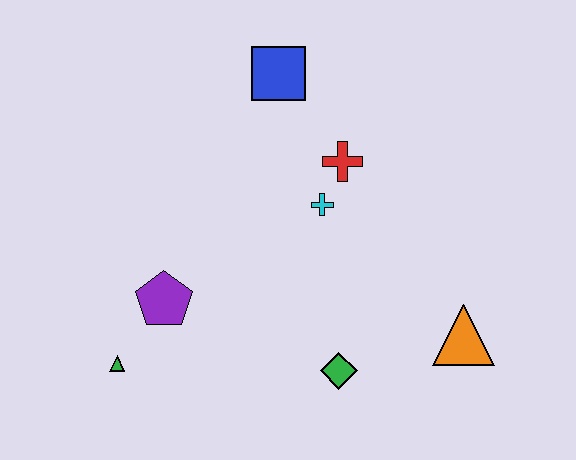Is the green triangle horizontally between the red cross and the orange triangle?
No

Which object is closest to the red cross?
The cyan cross is closest to the red cross.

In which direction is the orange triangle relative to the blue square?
The orange triangle is below the blue square.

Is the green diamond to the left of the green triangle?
No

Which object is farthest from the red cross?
The green triangle is farthest from the red cross.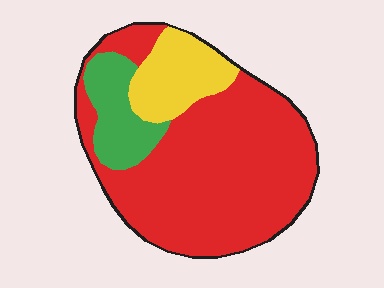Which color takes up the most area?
Red, at roughly 70%.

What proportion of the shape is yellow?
Yellow takes up about one sixth (1/6) of the shape.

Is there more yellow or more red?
Red.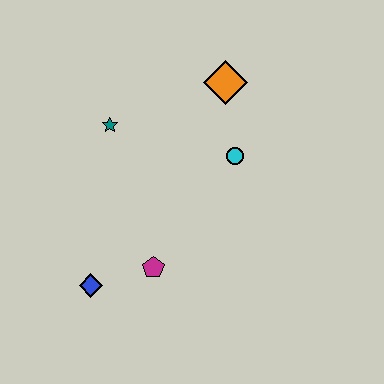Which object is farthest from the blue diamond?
The orange diamond is farthest from the blue diamond.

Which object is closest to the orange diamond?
The cyan circle is closest to the orange diamond.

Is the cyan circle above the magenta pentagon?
Yes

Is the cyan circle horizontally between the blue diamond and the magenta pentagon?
No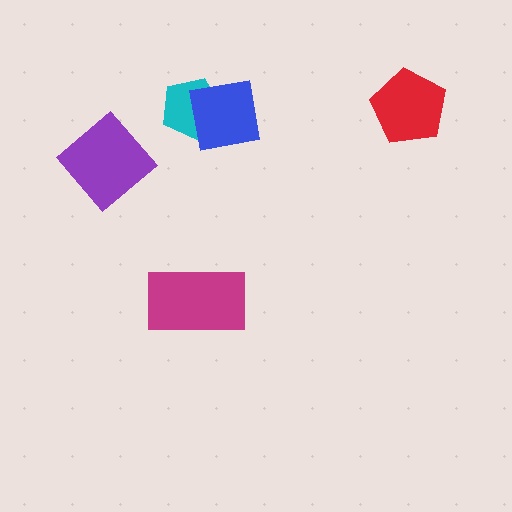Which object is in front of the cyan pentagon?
The blue square is in front of the cyan pentagon.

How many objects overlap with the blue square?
1 object overlaps with the blue square.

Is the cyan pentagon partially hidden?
Yes, it is partially covered by another shape.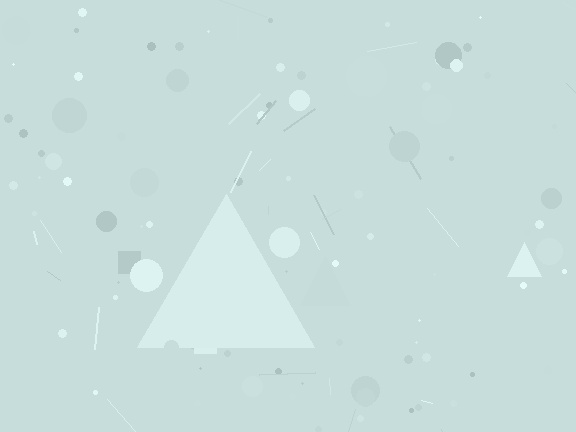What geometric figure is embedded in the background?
A triangle is embedded in the background.